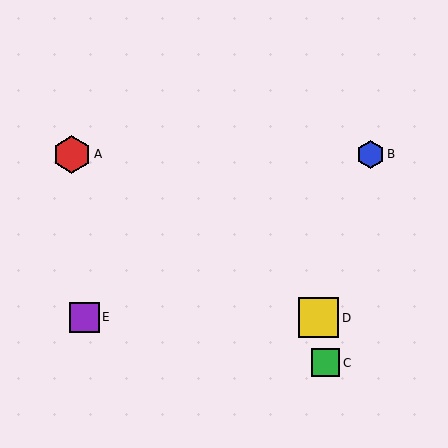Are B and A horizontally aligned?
Yes, both are at y≈154.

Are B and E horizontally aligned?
No, B is at y≈154 and E is at y≈317.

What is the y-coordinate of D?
Object D is at y≈318.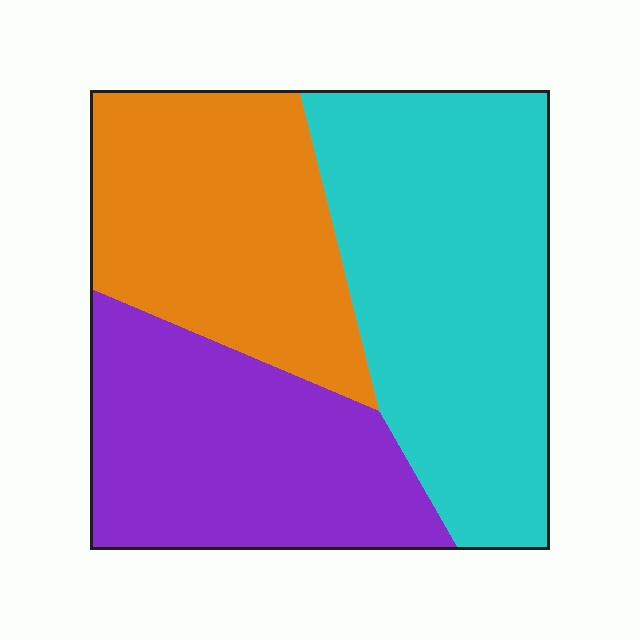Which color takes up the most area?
Cyan, at roughly 40%.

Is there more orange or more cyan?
Cyan.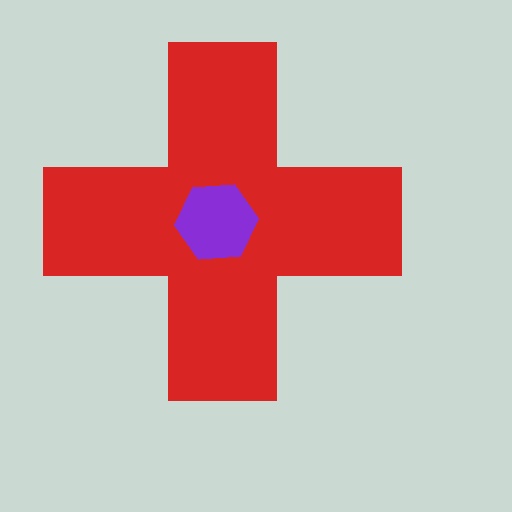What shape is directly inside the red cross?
The purple hexagon.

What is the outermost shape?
The red cross.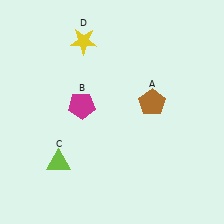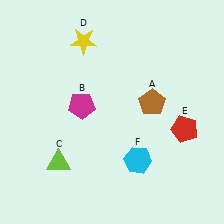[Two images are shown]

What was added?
A red pentagon (E), a cyan hexagon (F) were added in Image 2.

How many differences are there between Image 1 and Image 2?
There are 2 differences between the two images.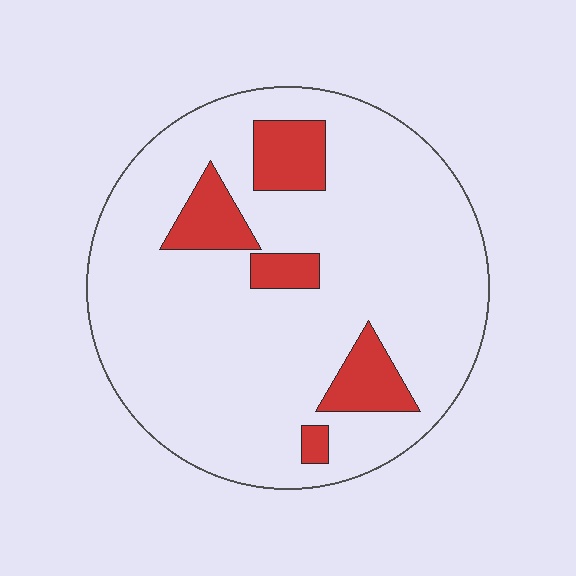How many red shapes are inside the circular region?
5.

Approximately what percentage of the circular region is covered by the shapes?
Approximately 15%.